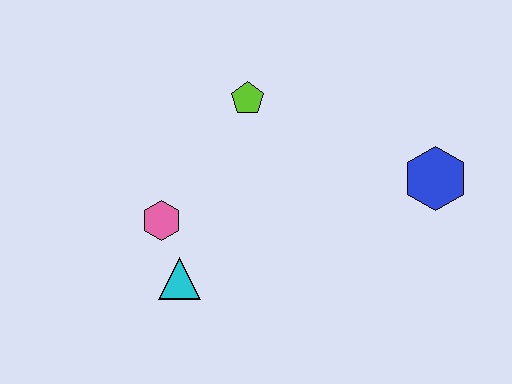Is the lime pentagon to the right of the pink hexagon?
Yes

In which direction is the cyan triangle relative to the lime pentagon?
The cyan triangle is below the lime pentagon.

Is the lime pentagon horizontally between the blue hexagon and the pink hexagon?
Yes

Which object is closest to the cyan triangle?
The pink hexagon is closest to the cyan triangle.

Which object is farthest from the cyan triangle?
The blue hexagon is farthest from the cyan triangle.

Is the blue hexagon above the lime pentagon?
No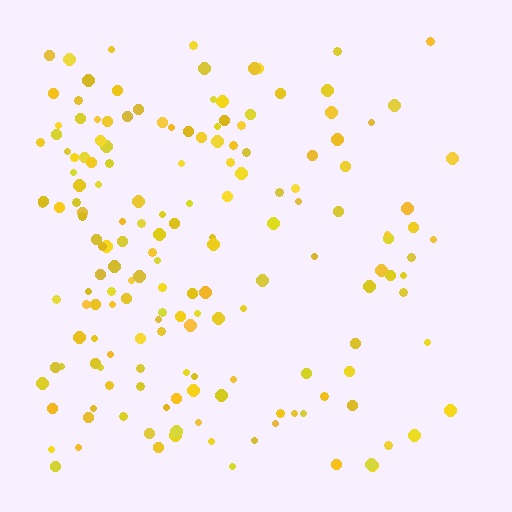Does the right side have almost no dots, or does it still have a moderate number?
Still a moderate number, just noticeably fewer than the left.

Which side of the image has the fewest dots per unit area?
The right.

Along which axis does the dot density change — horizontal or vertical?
Horizontal.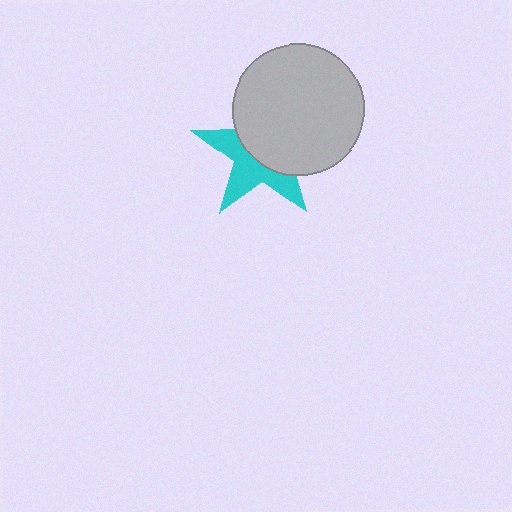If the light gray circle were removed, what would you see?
You would see the complete cyan star.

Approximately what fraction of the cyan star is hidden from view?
Roughly 54% of the cyan star is hidden behind the light gray circle.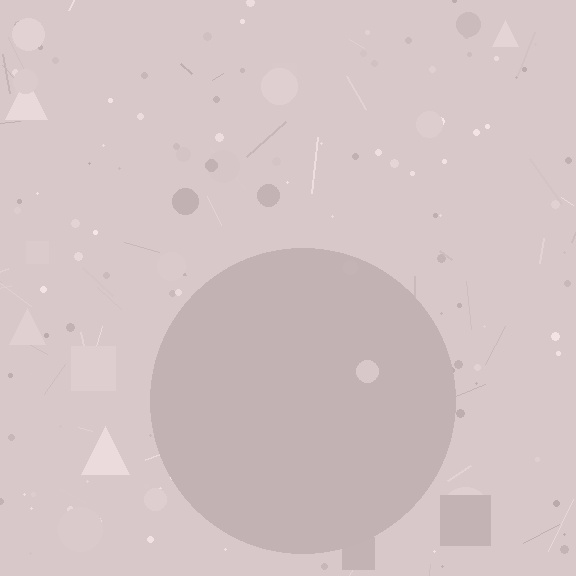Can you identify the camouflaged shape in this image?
The camouflaged shape is a circle.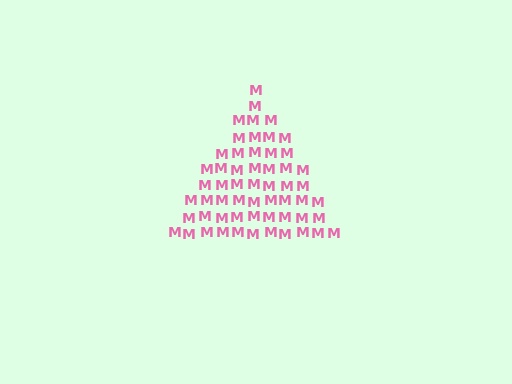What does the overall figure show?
The overall figure shows a triangle.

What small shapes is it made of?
It is made of small letter M's.